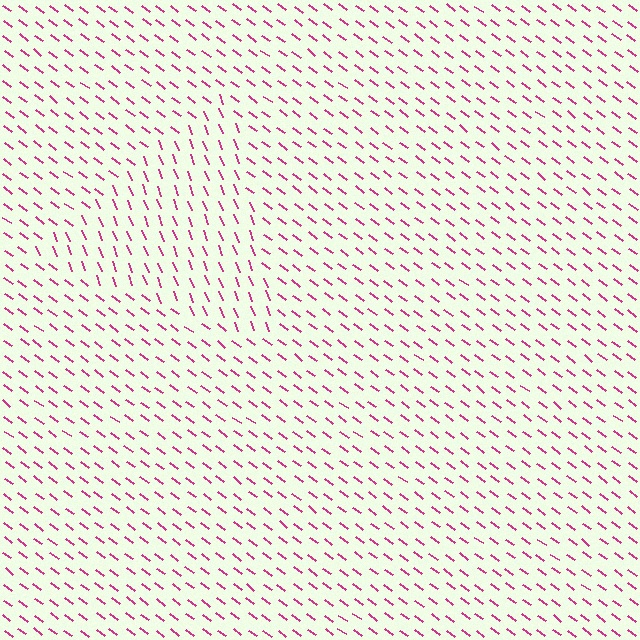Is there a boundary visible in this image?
Yes, there is a texture boundary formed by a change in line orientation.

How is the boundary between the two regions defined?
The boundary is defined purely by a change in line orientation (approximately 32 degrees difference). All lines are the same color and thickness.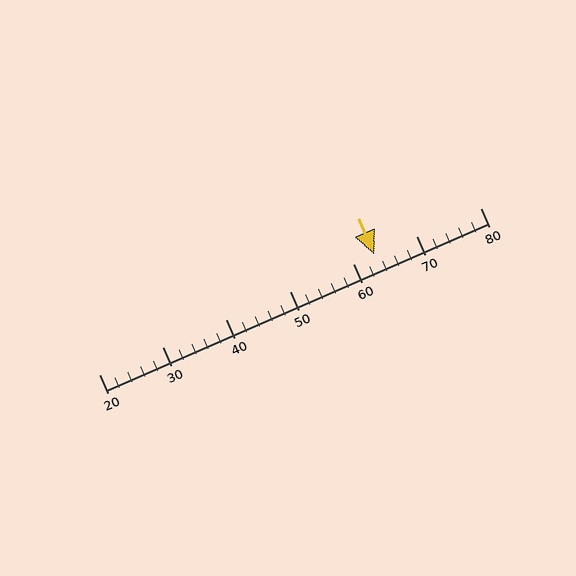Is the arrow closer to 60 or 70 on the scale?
The arrow is closer to 60.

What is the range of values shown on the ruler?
The ruler shows values from 20 to 80.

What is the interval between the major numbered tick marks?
The major tick marks are spaced 10 units apart.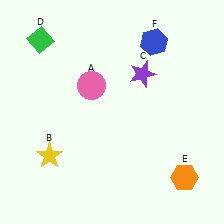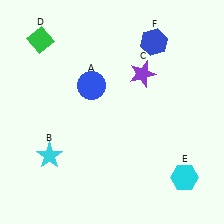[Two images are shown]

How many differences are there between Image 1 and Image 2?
There are 3 differences between the two images.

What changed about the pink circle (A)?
In Image 1, A is pink. In Image 2, it changed to blue.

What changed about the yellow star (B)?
In Image 1, B is yellow. In Image 2, it changed to cyan.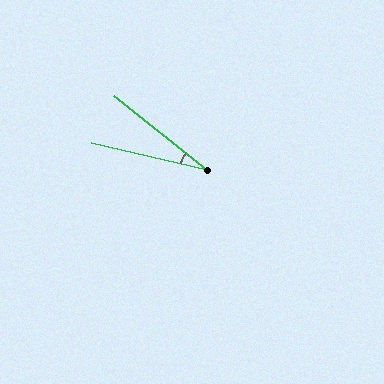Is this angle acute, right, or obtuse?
It is acute.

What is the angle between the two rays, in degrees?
Approximately 25 degrees.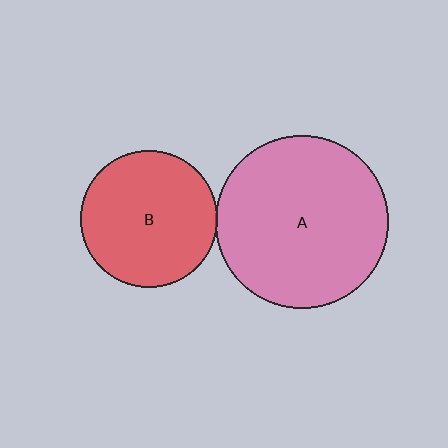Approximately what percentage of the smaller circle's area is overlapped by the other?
Approximately 5%.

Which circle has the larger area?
Circle A (pink).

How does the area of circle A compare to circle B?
Approximately 1.6 times.